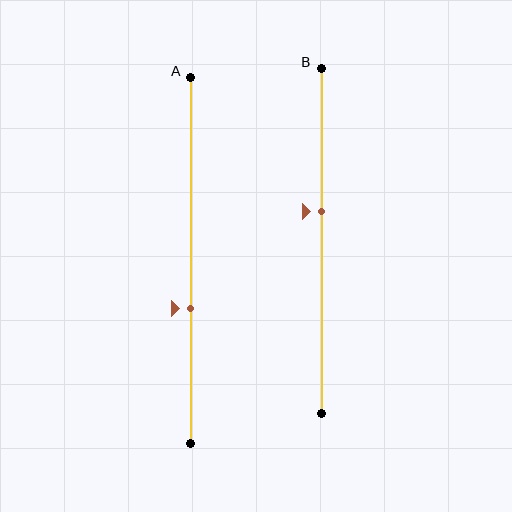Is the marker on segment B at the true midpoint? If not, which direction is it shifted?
No, the marker on segment B is shifted upward by about 9% of the segment length.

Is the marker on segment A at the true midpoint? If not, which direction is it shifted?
No, the marker on segment A is shifted downward by about 13% of the segment length.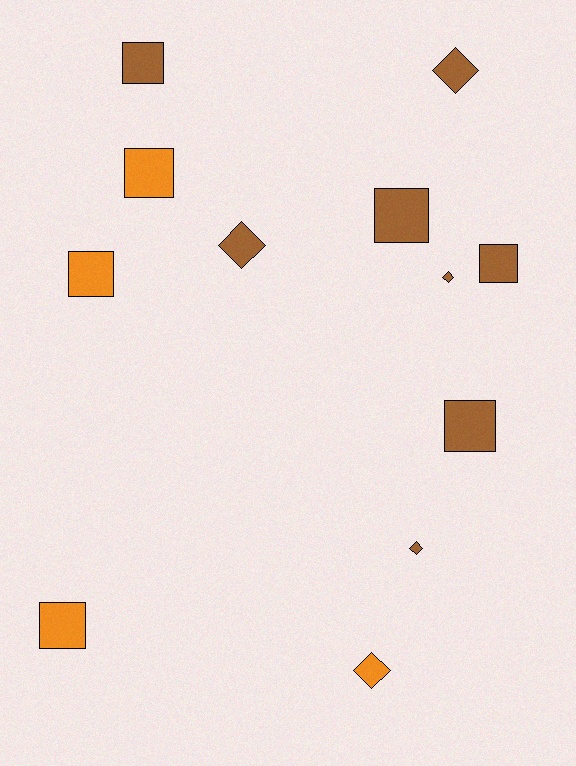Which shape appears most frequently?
Square, with 7 objects.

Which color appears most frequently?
Brown, with 8 objects.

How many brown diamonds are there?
There are 4 brown diamonds.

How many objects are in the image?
There are 12 objects.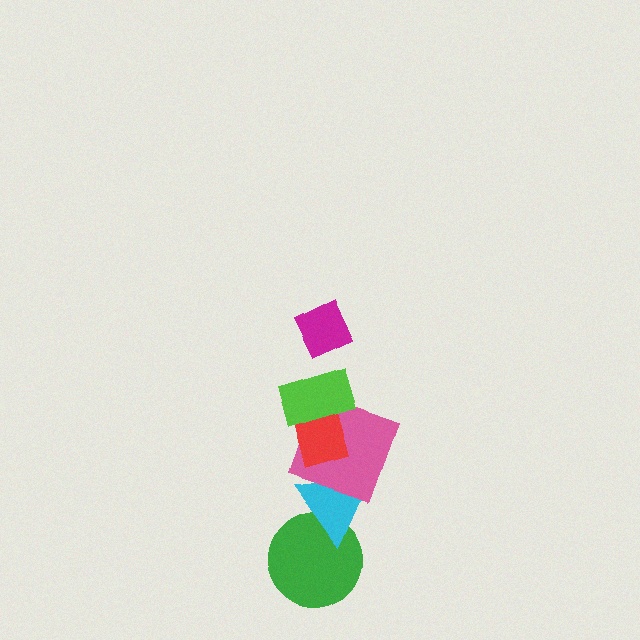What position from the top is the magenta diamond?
The magenta diamond is 1st from the top.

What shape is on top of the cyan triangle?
The pink square is on top of the cyan triangle.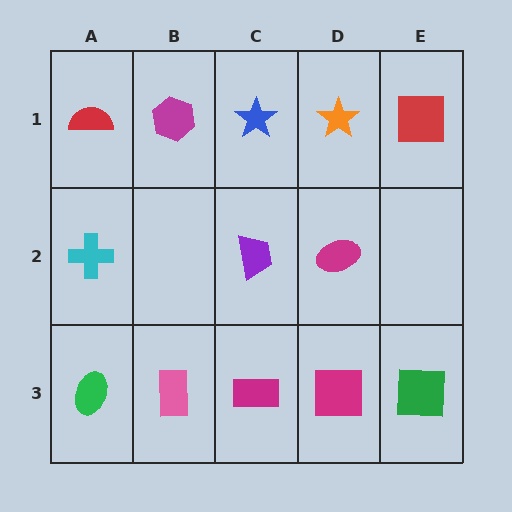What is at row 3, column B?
A pink rectangle.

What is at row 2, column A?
A cyan cross.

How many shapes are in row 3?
5 shapes.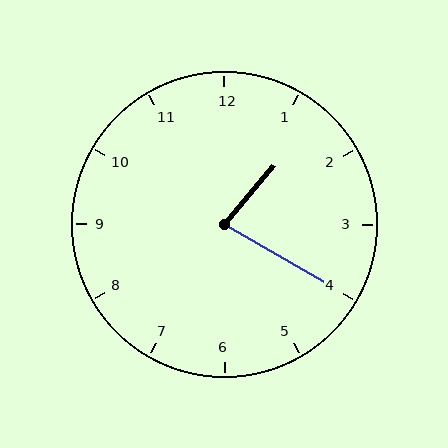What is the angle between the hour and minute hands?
Approximately 80 degrees.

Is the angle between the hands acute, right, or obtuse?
It is acute.